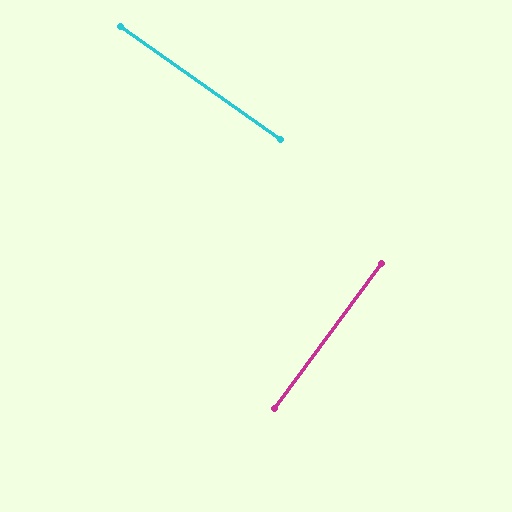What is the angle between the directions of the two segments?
Approximately 89 degrees.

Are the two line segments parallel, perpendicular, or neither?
Perpendicular — they meet at approximately 89°.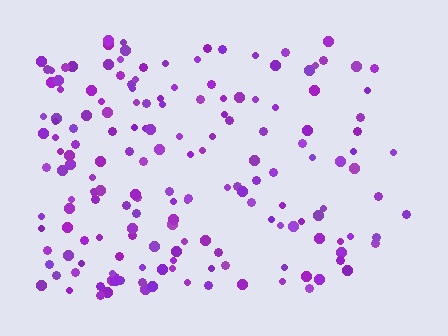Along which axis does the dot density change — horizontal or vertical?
Horizontal.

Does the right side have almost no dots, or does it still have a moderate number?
Still a moderate number, just noticeably fewer than the left.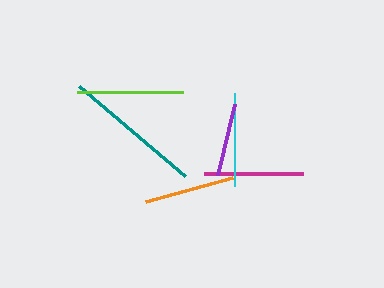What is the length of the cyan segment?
The cyan segment is approximately 92 pixels long.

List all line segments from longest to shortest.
From longest to shortest: teal, lime, magenta, cyan, orange, purple.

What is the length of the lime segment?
The lime segment is approximately 106 pixels long.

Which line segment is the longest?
The teal line is the longest at approximately 139 pixels.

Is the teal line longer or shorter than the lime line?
The teal line is longer than the lime line.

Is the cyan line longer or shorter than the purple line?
The cyan line is longer than the purple line.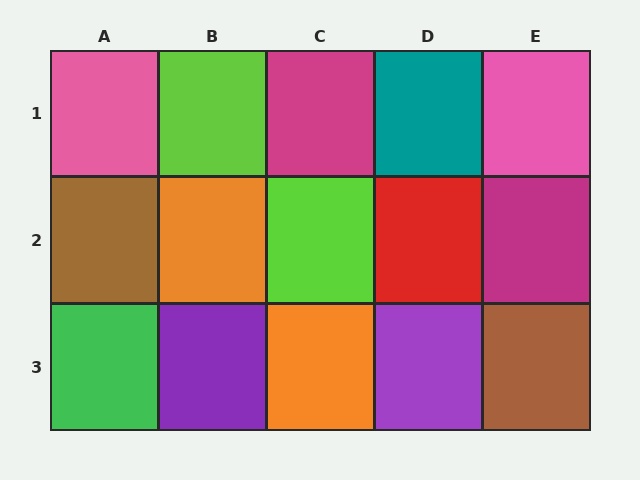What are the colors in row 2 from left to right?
Brown, orange, lime, red, magenta.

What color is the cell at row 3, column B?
Purple.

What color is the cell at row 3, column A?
Green.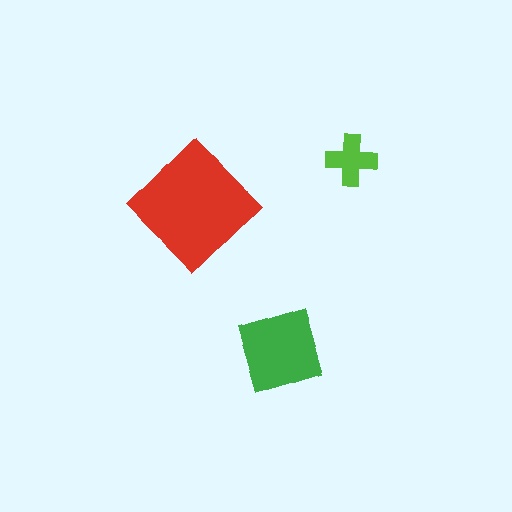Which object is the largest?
The red diamond.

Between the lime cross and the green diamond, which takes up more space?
The green diamond.